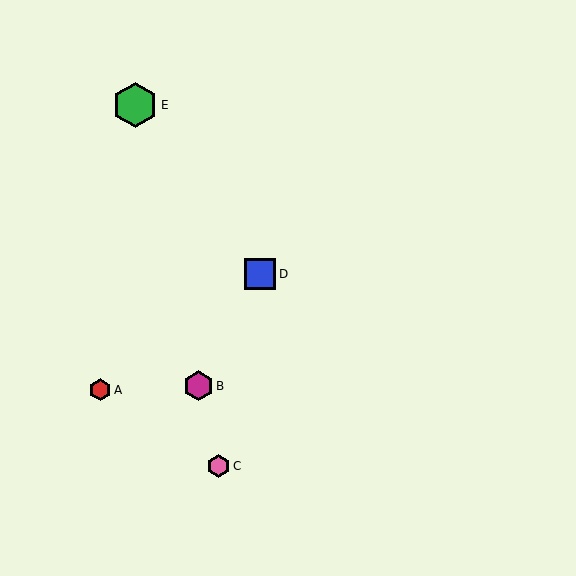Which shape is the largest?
The green hexagon (labeled E) is the largest.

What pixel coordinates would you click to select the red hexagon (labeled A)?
Click at (100, 390) to select the red hexagon A.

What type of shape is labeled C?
Shape C is a pink hexagon.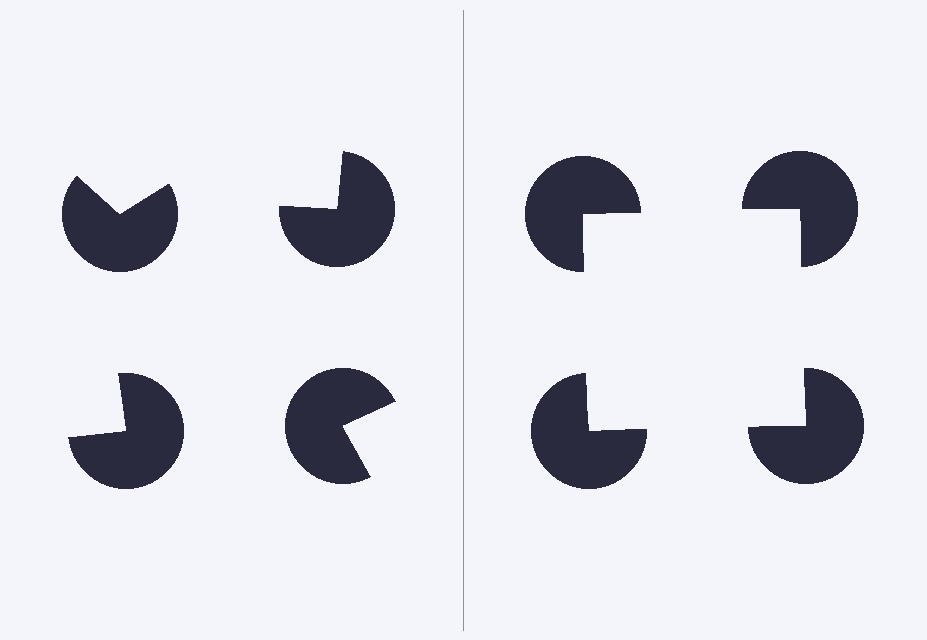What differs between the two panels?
The pac-man discs are positioned identically on both sides; only the wedge orientations differ. On the right they align to a square; on the left they are misaligned.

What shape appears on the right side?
An illusory square.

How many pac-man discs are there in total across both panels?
8 — 4 on each side.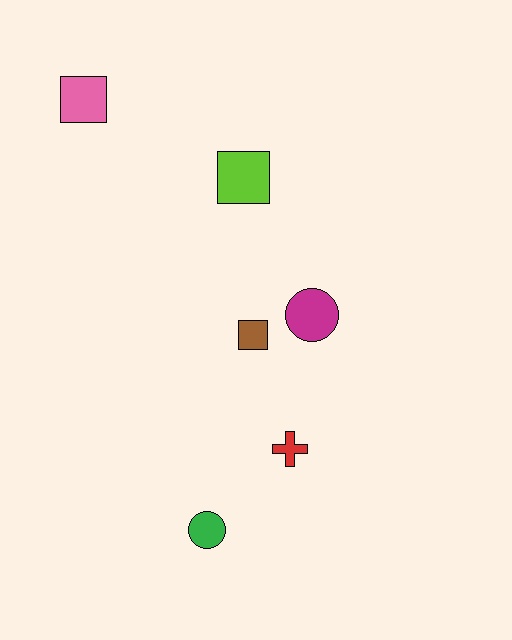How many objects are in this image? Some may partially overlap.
There are 6 objects.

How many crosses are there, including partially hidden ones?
There is 1 cross.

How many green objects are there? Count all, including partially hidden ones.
There is 1 green object.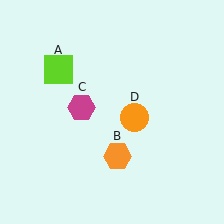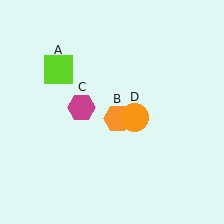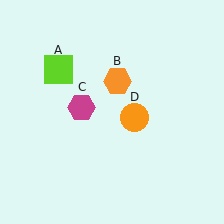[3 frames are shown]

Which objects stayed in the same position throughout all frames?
Lime square (object A) and magenta hexagon (object C) and orange circle (object D) remained stationary.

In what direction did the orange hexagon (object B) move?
The orange hexagon (object B) moved up.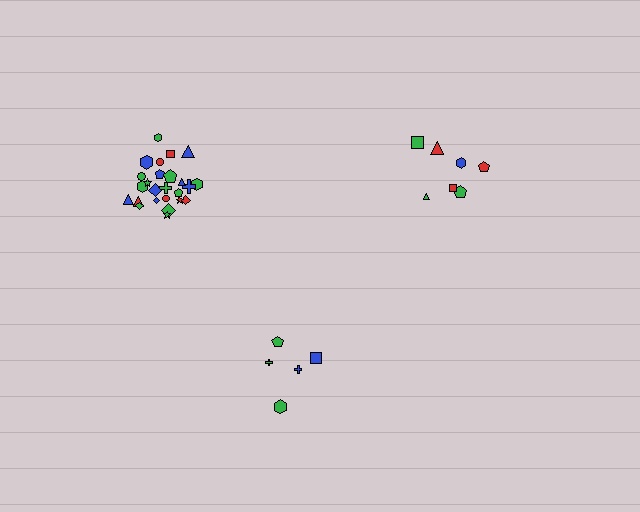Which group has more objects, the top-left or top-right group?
The top-left group.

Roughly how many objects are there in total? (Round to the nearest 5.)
Roughly 35 objects in total.